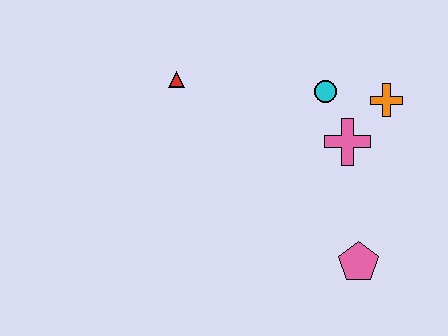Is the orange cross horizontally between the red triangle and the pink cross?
No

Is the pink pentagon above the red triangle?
No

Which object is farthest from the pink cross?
The red triangle is farthest from the pink cross.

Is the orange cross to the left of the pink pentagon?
No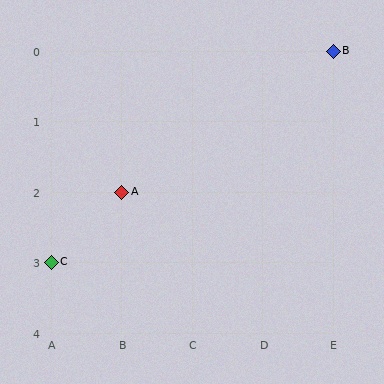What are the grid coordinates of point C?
Point C is at grid coordinates (A, 3).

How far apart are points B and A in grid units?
Points B and A are 3 columns and 2 rows apart (about 3.6 grid units diagonally).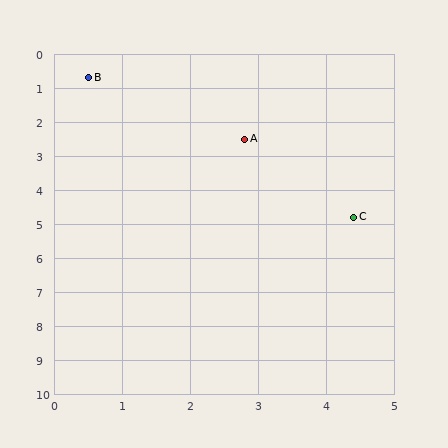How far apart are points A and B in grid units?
Points A and B are about 2.9 grid units apart.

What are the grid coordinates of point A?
Point A is at approximately (2.8, 2.5).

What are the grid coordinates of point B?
Point B is at approximately (0.5, 0.7).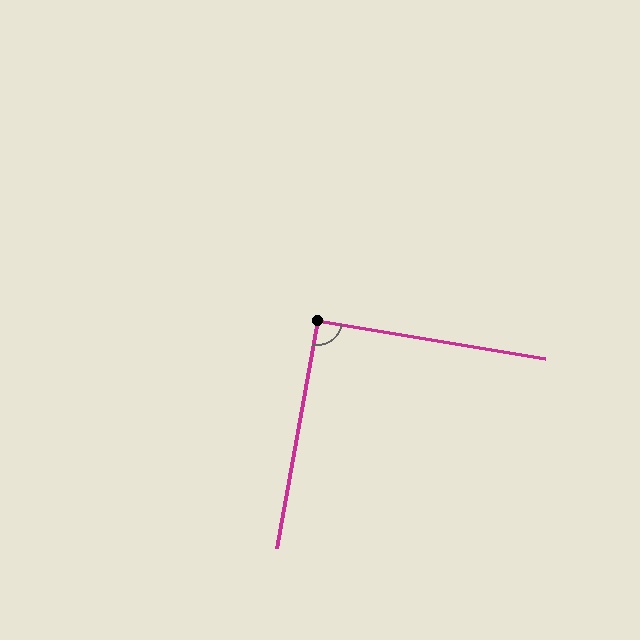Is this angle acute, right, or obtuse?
It is approximately a right angle.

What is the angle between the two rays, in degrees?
Approximately 91 degrees.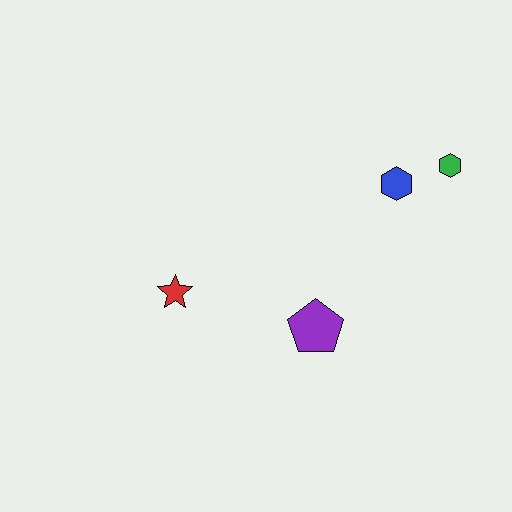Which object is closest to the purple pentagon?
The red star is closest to the purple pentagon.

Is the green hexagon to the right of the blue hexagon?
Yes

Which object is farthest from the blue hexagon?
The red star is farthest from the blue hexagon.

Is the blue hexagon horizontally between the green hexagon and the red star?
Yes